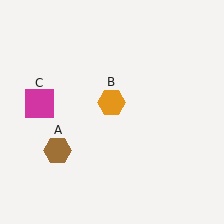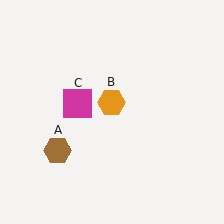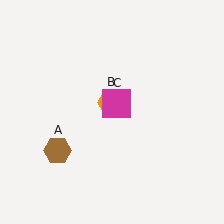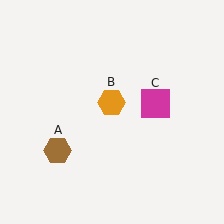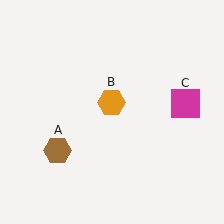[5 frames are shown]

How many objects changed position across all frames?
1 object changed position: magenta square (object C).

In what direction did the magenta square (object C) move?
The magenta square (object C) moved right.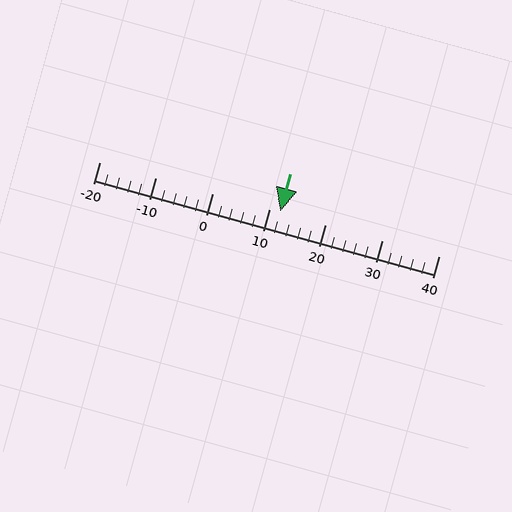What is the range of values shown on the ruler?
The ruler shows values from -20 to 40.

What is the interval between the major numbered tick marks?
The major tick marks are spaced 10 units apart.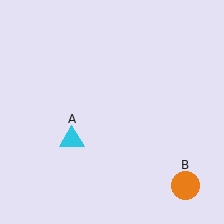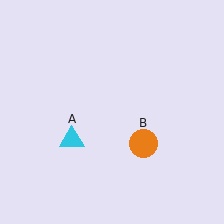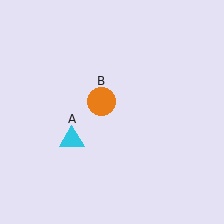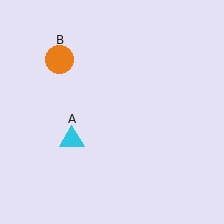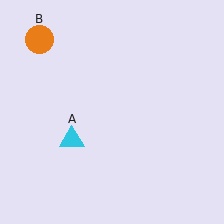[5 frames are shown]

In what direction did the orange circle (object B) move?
The orange circle (object B) moved up and to the left.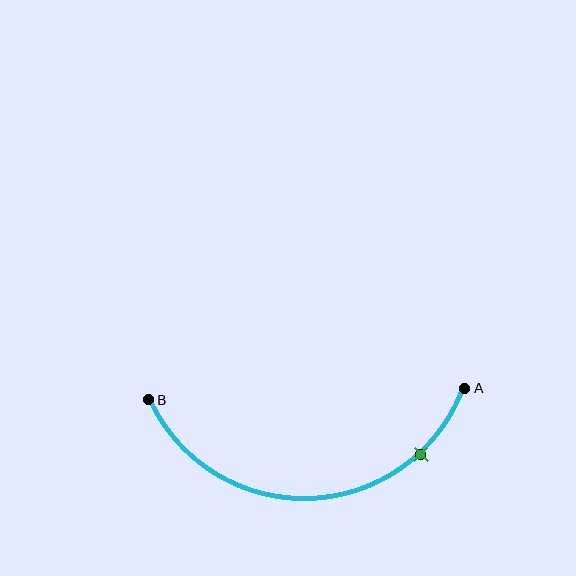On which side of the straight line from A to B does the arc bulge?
The arc bulges below the straight line connecting A and B.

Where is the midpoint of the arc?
The arc midpoint is the point on the curve farthest from the straight line joining A and B. It sits below that line.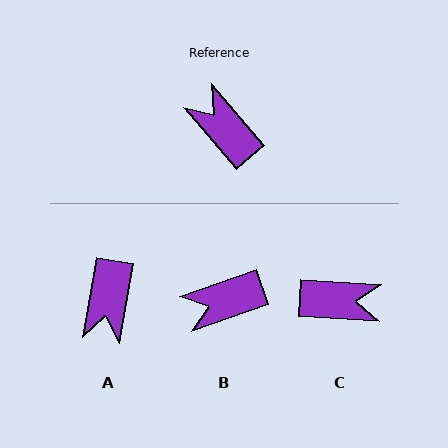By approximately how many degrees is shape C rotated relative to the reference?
Approximately 134 degrees clockwise.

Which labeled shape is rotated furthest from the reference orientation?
C, about 134 degrees away.